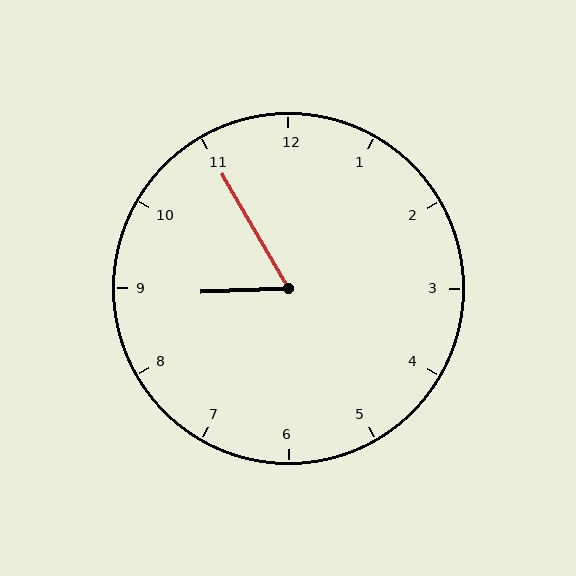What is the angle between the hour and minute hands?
Approximately 62 degrees.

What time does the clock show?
8:55.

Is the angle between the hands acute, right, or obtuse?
It is acute.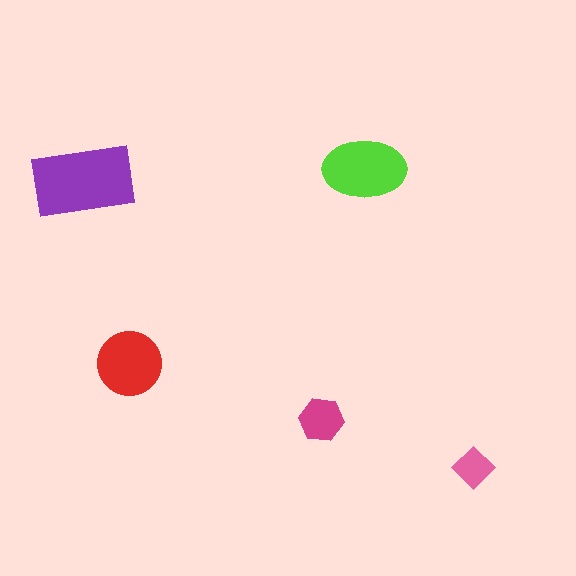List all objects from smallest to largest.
The pink diamond, the magenta hexagon, the red circle, the lime ellipse, the purple rectangle.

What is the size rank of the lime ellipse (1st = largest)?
2nd.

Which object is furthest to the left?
The purple rectangle is leftmost.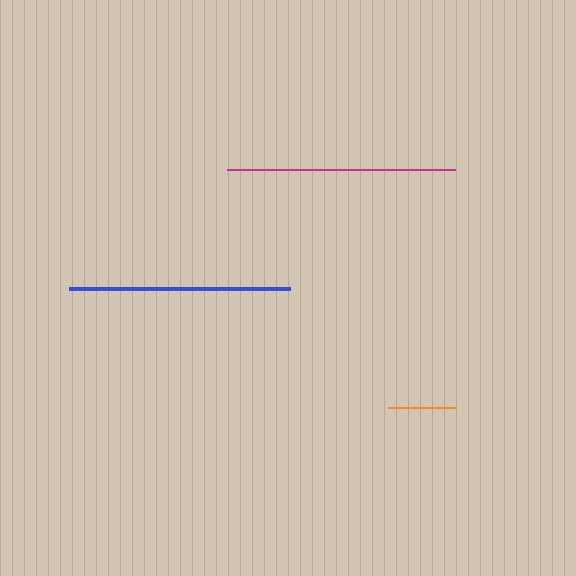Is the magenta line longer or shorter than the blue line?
The magenta line is longer than the blue line.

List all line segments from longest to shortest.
From longest to shortest: magenta, blue, orange.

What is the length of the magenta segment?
The magenta segment is approximately 228 pixels long.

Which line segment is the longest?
The magenta line is the longest at approximately 228 pixels.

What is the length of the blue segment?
The blue segment is approximately 221 pixels long.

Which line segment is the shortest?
The orange line is the shortest at approximately 68 pixels.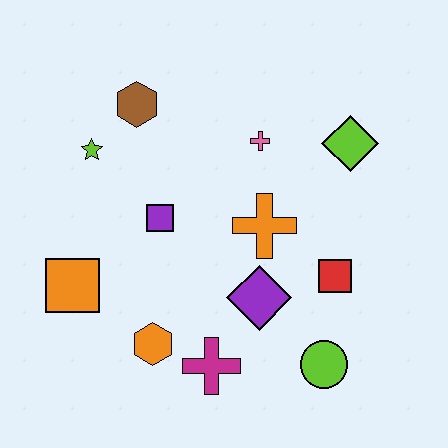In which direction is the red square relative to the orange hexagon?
The red square is to the right of the orange hexagon.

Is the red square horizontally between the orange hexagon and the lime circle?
No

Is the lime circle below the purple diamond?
Yes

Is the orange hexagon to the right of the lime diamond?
No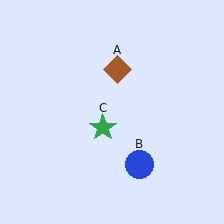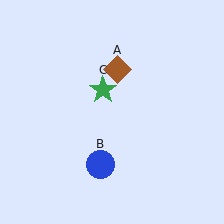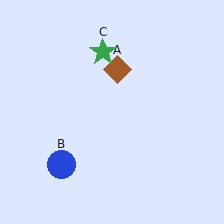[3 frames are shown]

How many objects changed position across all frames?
2 objects changed position: blue circle (object B), green star (object C).